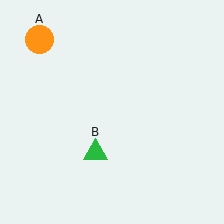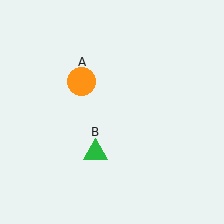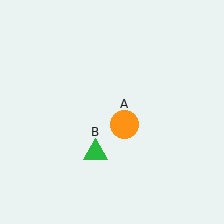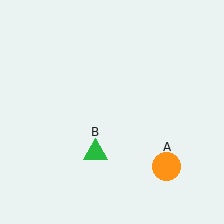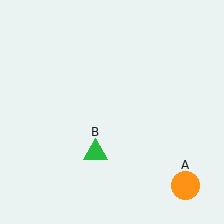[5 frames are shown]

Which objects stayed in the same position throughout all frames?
Green triangle (object B) remained stationary.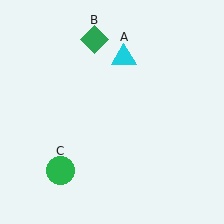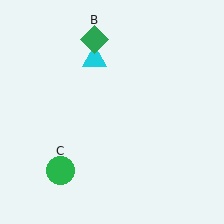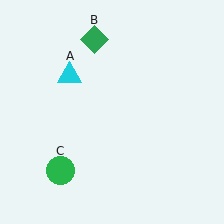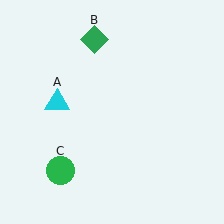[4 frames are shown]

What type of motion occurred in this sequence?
The cyan triangle (object A) rotated counterclockwise around the center of the scene.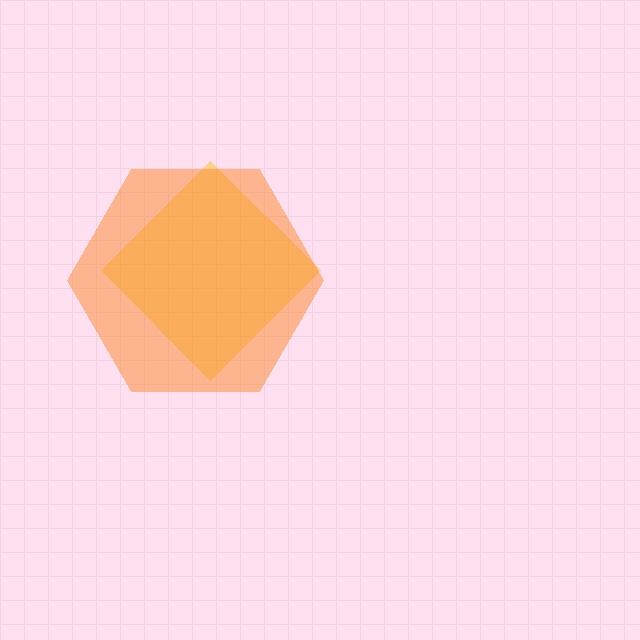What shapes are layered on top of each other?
The layered shapes are: a yellow diamond, an orange hexagon.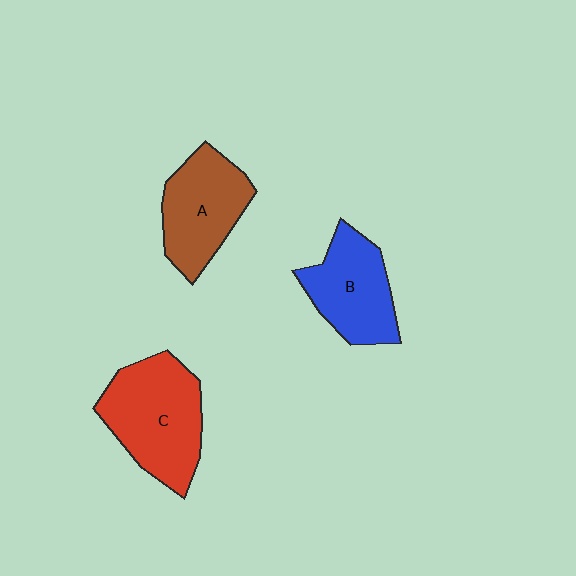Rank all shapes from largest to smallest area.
From largest to smallest: C (red), A (brown), B (blue).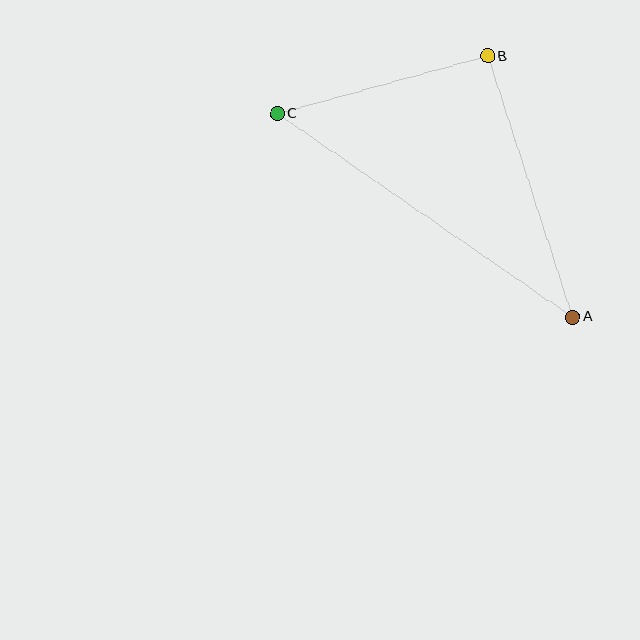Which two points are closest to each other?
Points B and C are closest to each other.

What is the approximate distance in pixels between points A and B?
The distance between A and B is approximately 274 pixels.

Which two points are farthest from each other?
Points A and C are farthest from each other.